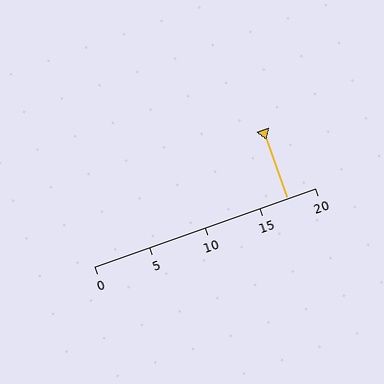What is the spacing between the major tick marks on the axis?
The major ticks are spaced 5 apart.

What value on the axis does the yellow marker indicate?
The marker indicates approximately 17.5.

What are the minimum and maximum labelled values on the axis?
The axis runs from 0 to 20.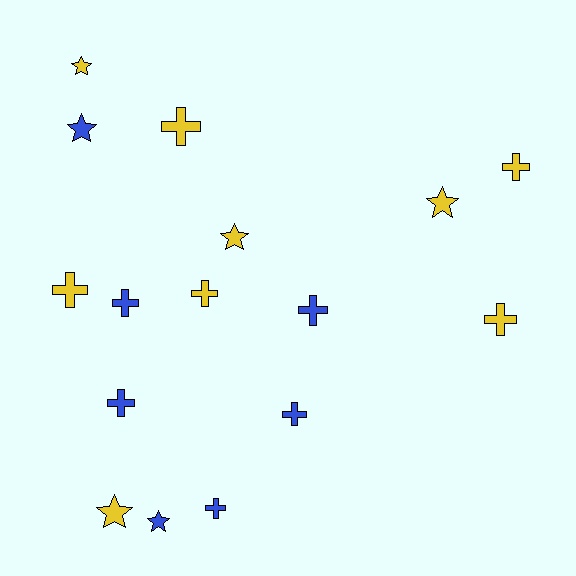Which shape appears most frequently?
Cross, with 10 objects.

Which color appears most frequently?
Yellow, with 9 objects.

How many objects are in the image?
There are 16 objects.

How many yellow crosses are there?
There are 5 yellow crosses.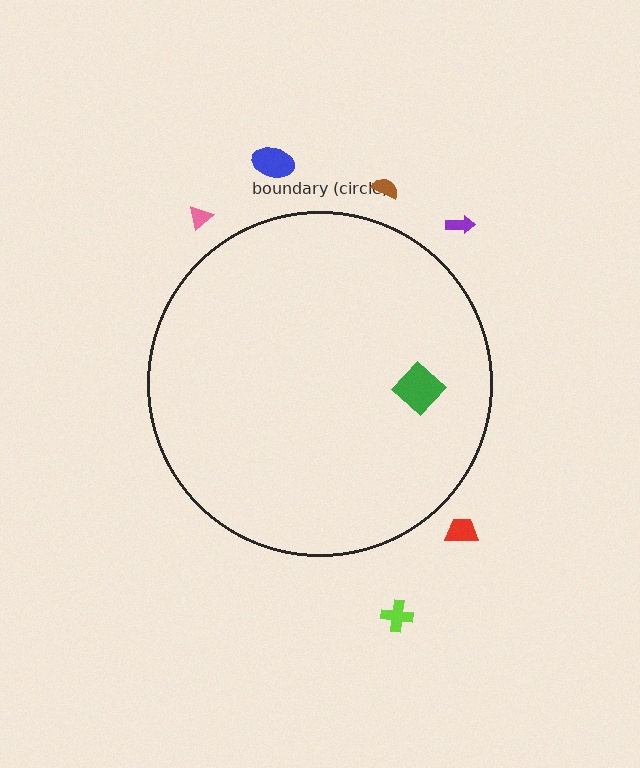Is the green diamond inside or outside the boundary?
Inside.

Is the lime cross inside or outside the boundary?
Outside.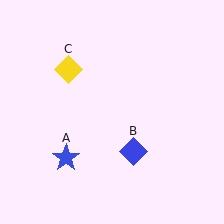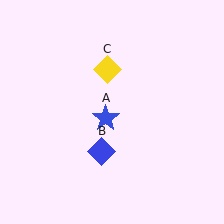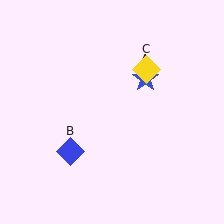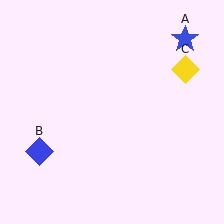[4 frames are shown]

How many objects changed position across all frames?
3 objects changed position: blue star (object A), blue diamond (object B), yellow diamond (object C).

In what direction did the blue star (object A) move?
The blue star (object A) moved up and to the right.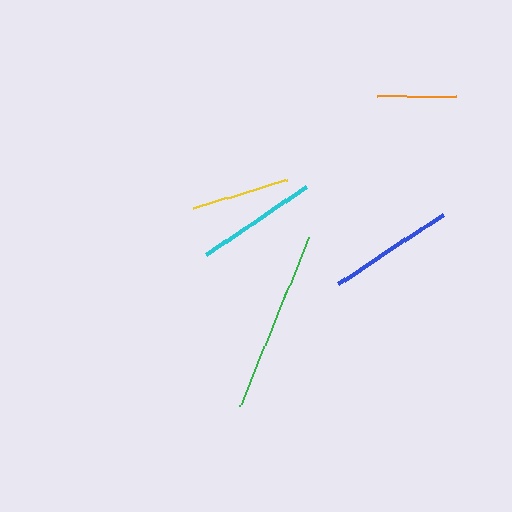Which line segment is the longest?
The green line is the longest at approximately 183 pixels.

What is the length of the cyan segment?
The cyan segment is approximately 122 pixels long.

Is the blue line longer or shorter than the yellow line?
The blue line is longer than the yellow line.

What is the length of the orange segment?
The orange segment is approximately 79 pixels long.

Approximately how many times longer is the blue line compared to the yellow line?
The blue line is approximately 1.3 times the length of the yellow line.